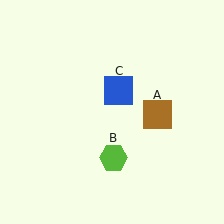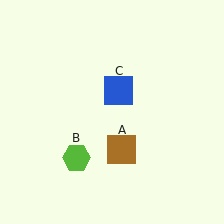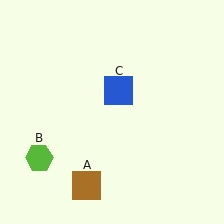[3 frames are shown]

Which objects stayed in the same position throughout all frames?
Blue square (object C) remained stationary.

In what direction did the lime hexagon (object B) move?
The lime hexagon (object B) moved left.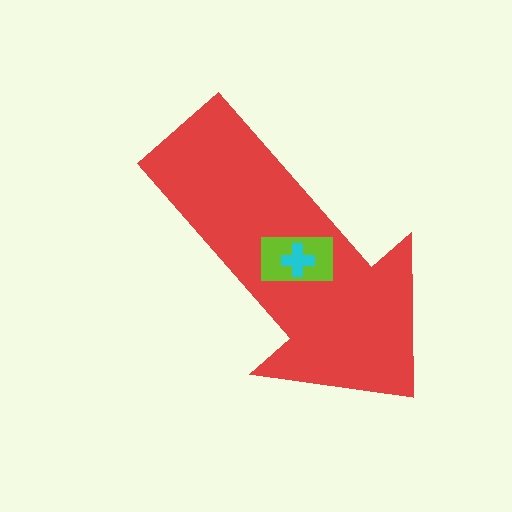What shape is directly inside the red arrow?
The lime rectangle.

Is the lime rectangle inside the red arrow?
Yes.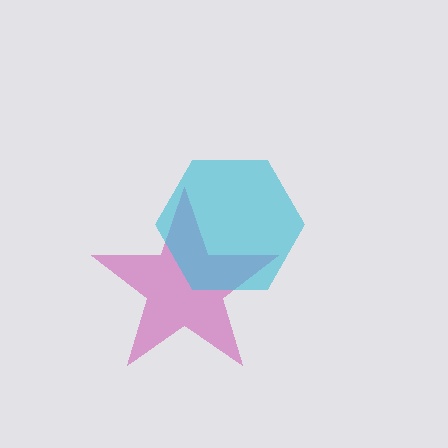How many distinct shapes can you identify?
There are 2 distinct shapes: a magenta star, a cyan hexagon.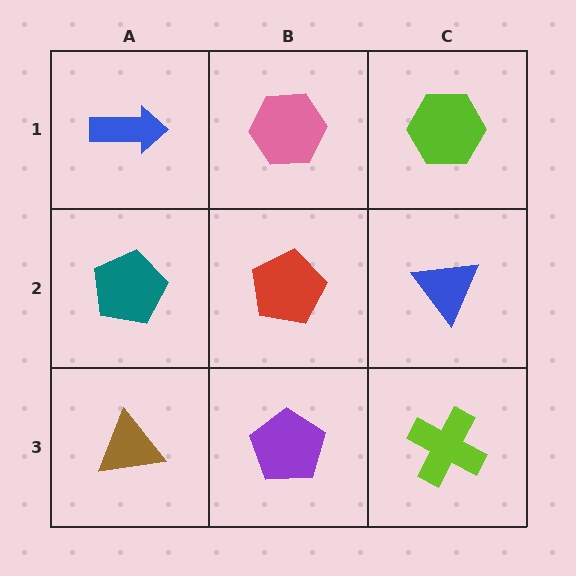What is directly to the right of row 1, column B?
A lime hexagon.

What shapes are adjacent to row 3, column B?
A red pentagon (row 2, column B), a brown triangle (row 3, column A), a lime cross (row 3, column C).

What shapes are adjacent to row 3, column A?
A teal pentagon (row 2, column A), a purple pentagon (row 3, column B).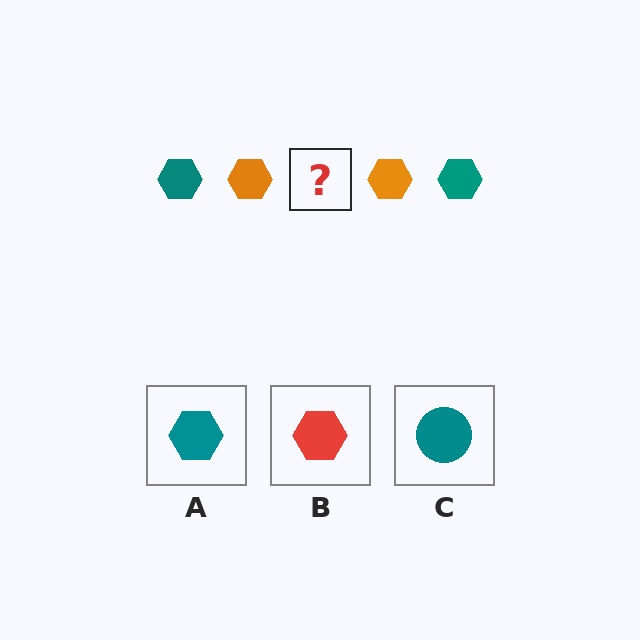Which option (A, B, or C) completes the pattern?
A.